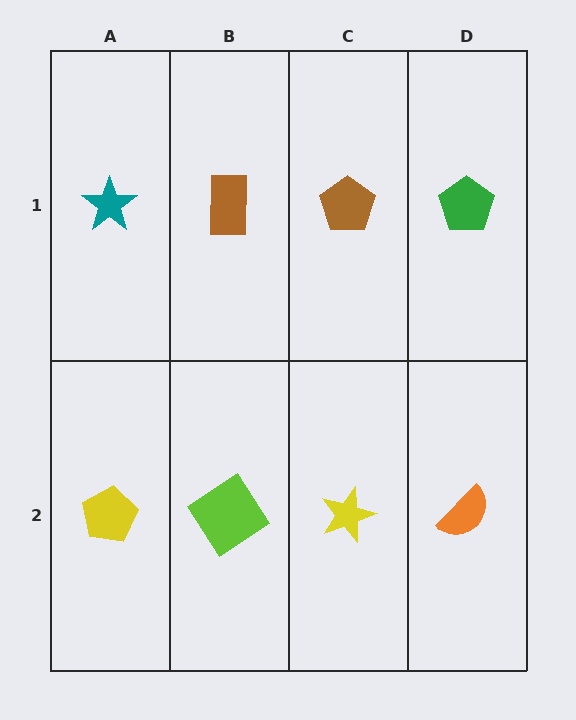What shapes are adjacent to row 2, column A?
A teal star (row 1, column A), a lime diamond (row 2, column B).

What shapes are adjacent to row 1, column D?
An orange semicircle (row 2, column D), a brown pentagon (row 1, column C).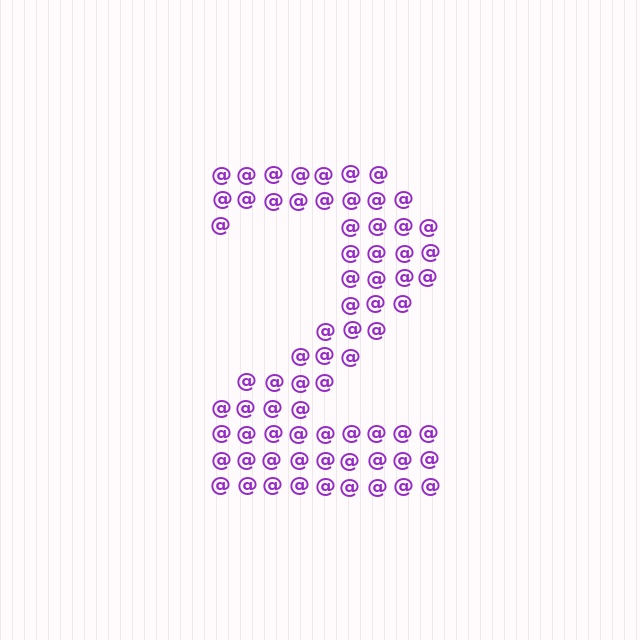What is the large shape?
The large shape is the digit 2.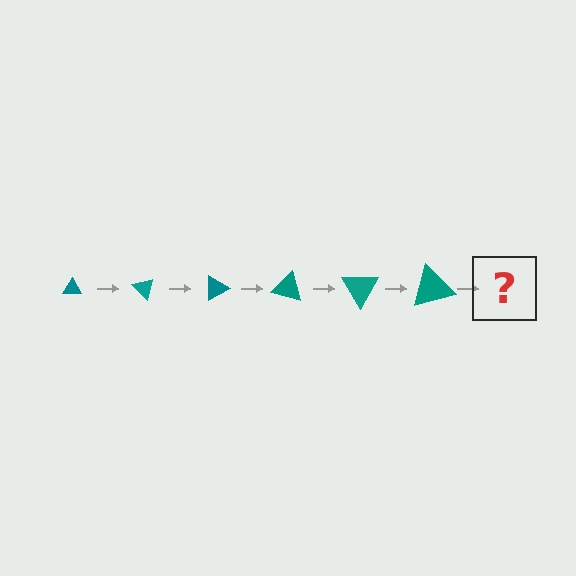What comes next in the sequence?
The next element should be a triangle, larger than the previous one and rotated 270 degrees from the start.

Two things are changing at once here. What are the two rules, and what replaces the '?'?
The two rules are that the triangle grows larger each step and it rotates 45 degrees each step. The '?' should be a triangle, larger than the previous one and rotated 270 degrees from the start.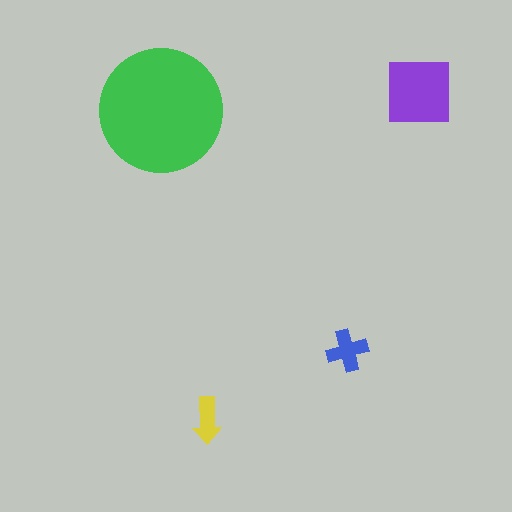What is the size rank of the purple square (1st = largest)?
2nd.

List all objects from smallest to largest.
The yellow arrow, the blue cross, the purple square, the green circle.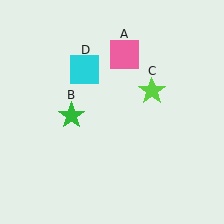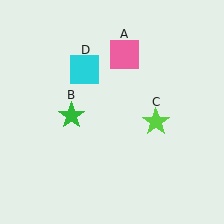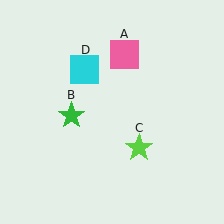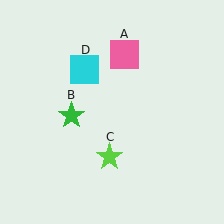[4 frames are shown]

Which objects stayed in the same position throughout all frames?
Pink square (object A) and green star (object B) and cyan square (object D) remained stationary.